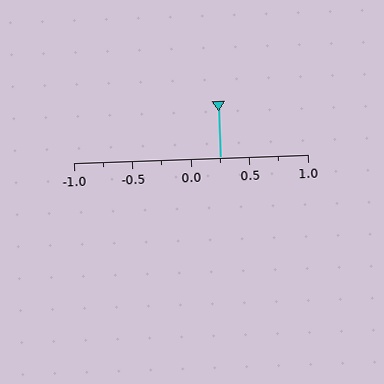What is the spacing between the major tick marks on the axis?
The major ticks are spaced 0.5 apart.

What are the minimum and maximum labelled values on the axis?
The axis runs from -1.0 to 1.0.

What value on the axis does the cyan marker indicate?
The marker indicates approximately 0.25.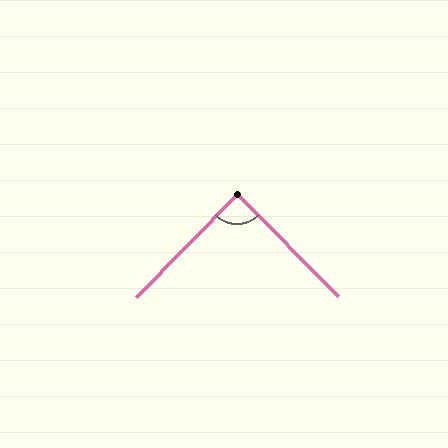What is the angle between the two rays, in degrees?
Approximately 89 degrees.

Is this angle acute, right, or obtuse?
It is approximately a right angle.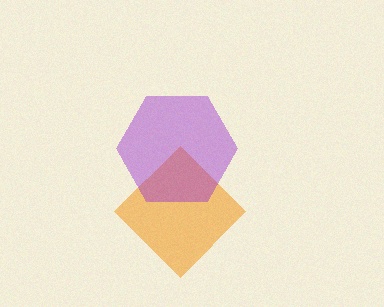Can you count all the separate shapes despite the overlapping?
Yes, there are 2 separate shapes.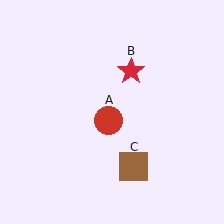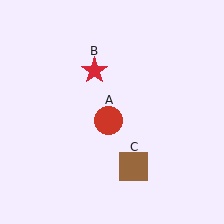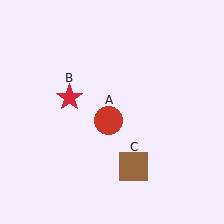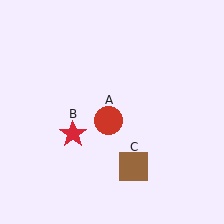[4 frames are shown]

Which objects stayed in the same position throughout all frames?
Red circle (object A) and brown square (object C) remained stationary.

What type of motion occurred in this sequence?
The red star (object B) rotated counterclockwise around the center of the scene.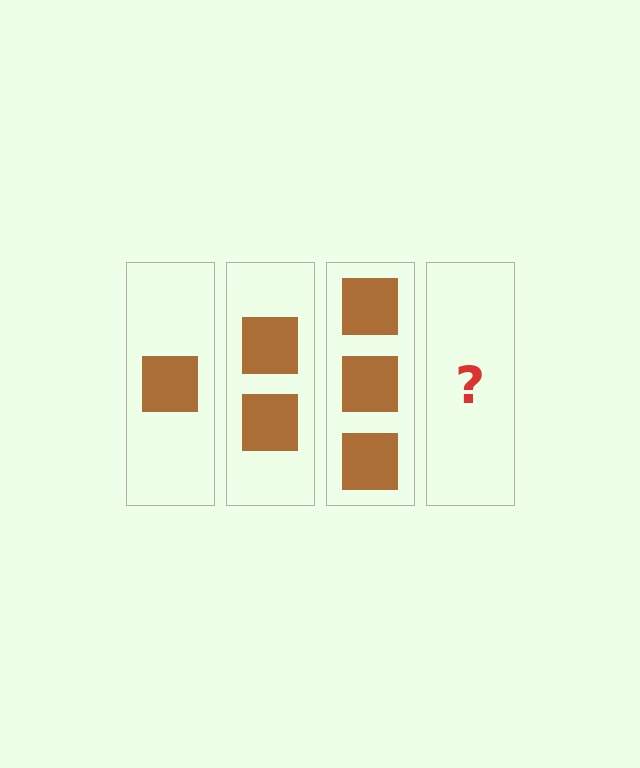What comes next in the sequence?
The next element should be 4 squares.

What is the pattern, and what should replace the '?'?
The pattern is that each step adds one more square. The '?' should be 4 squares.